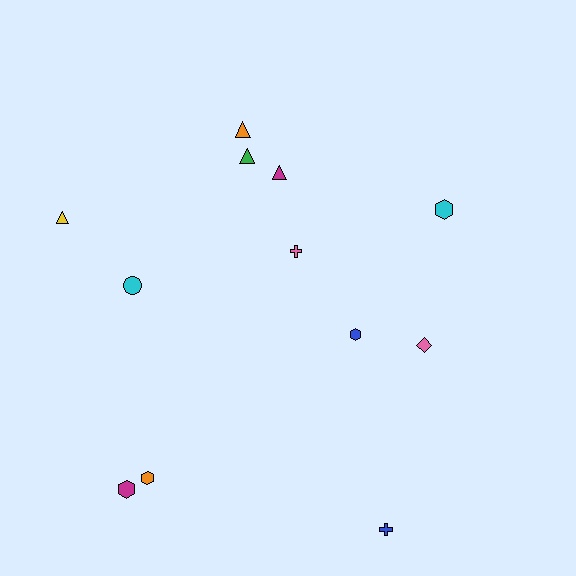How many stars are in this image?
There are no stars.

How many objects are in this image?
There are 12 objects.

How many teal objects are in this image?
There are no teal objects.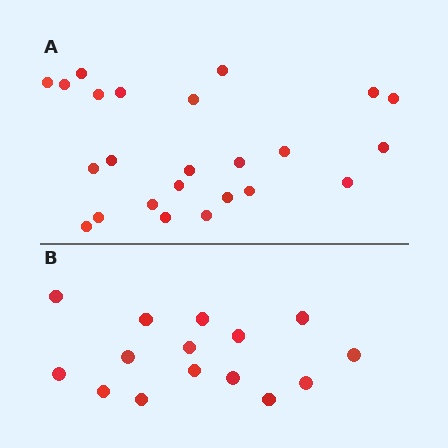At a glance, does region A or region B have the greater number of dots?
Region A (the top region) has more dots.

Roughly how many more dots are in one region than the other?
Region A has roughly 8 or so more dots than region B.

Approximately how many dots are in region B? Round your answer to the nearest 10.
About 20 dots. (The exact count is 15, which rounds to 20.)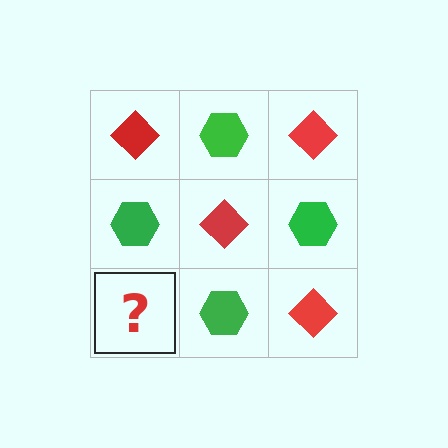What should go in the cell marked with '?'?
The missing cell should contain a red diamond.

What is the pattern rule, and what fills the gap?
The rule is that it alternates red diamond and green hexagon in a checkerboard pattern. The gap should be filled with a red diamond.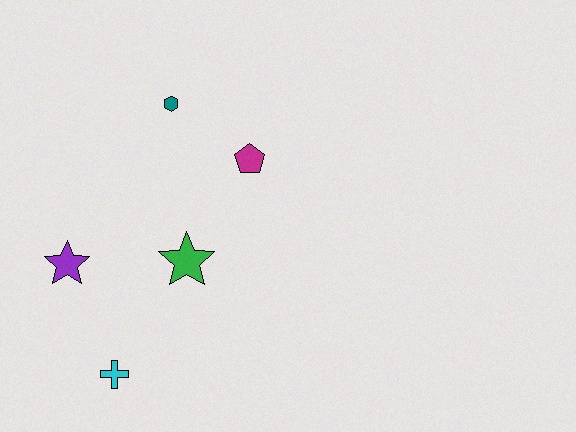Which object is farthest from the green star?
The teal hexagon is farthest from the green star.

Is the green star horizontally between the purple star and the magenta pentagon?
Yes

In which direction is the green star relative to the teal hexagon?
The green star is below the teal hexagon.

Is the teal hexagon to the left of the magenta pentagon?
Yes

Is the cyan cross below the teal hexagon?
Yes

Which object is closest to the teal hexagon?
The magenta pentagon is closest to the teal hexagon.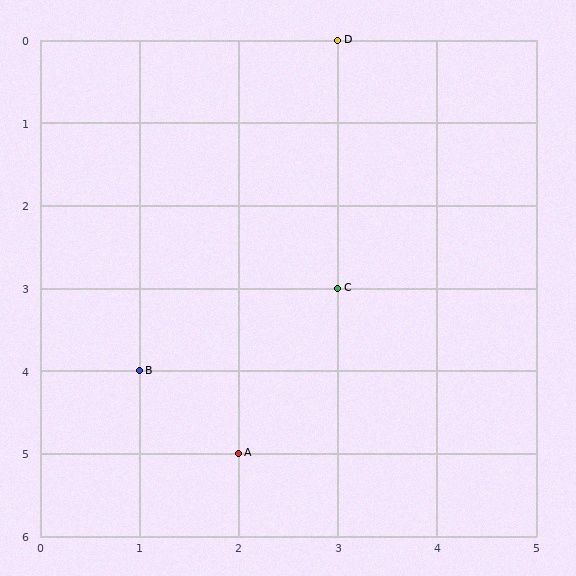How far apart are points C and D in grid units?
Points C and D are 3 rows apart.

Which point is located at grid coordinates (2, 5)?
Point A is at (2, 5).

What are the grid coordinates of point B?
Point B is at grid coordinates (1, 4).